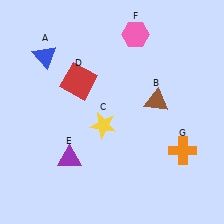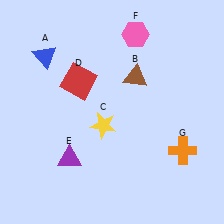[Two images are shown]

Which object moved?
The brown triangle (B) moved up.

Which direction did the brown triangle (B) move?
The brown triangle (B) moved up.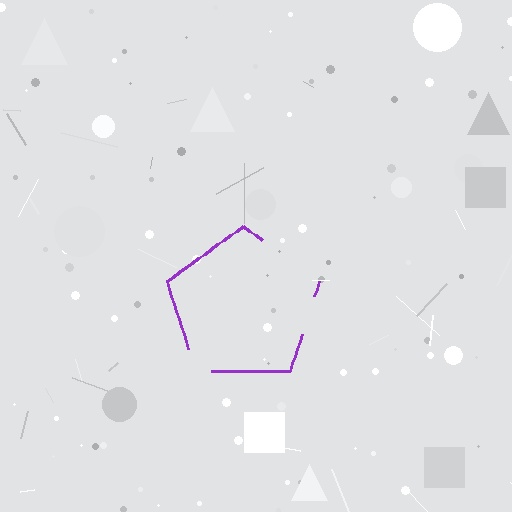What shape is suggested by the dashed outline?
The dashed outline suggests a pentagon.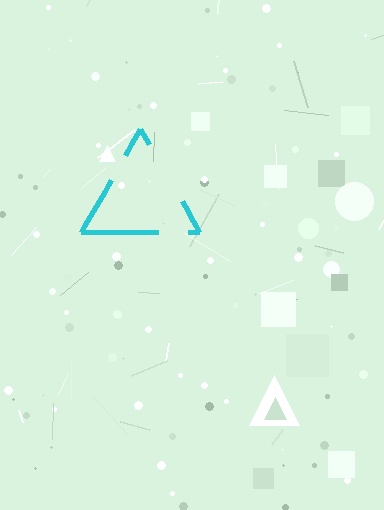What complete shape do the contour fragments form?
The contour fragments form a triangle.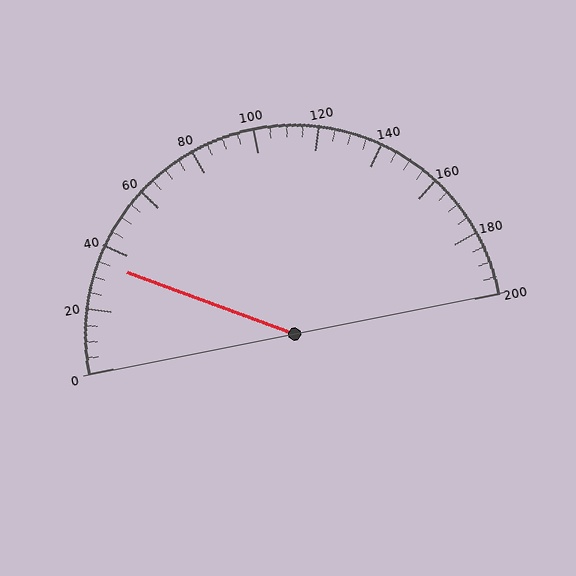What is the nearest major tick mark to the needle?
The nearest major tick mark is 40.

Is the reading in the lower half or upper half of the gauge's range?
The reading is in the lower half of the range (0 to 200).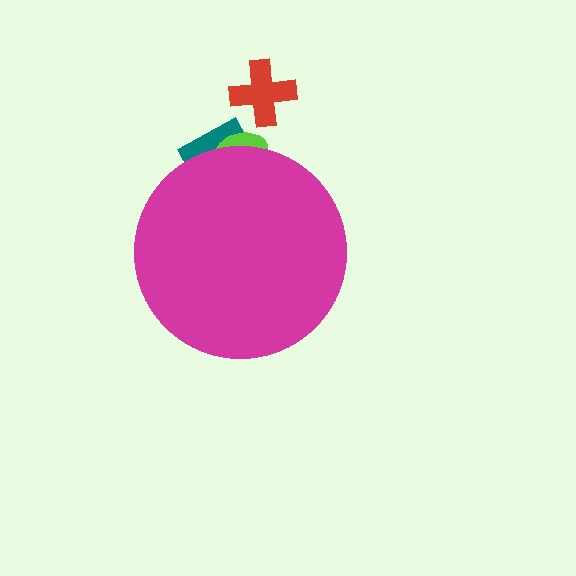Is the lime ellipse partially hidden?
Yes, the lime ellipse is partially hidden behind the magenta circle.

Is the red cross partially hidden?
No, the red cross is fully visible.